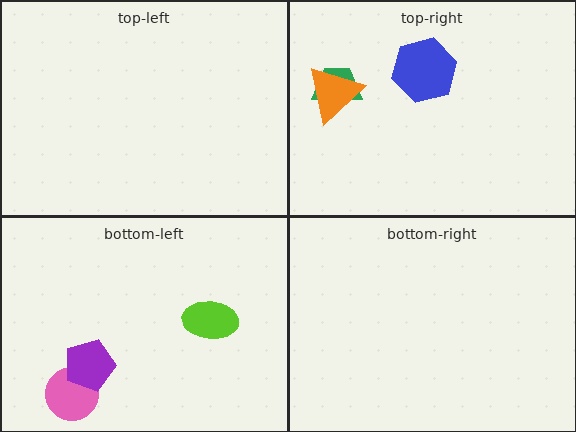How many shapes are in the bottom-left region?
3.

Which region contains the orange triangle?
The top-right region.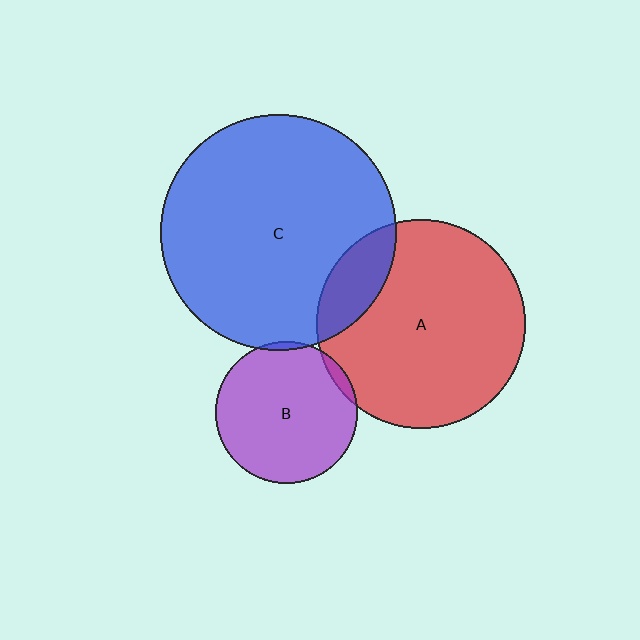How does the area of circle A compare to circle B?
Approximately 2.2 times.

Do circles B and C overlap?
Yes.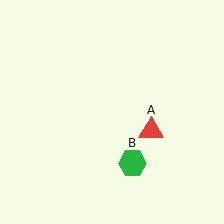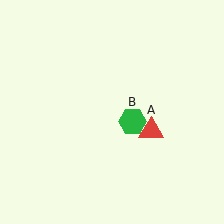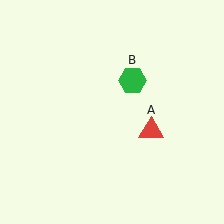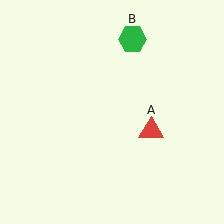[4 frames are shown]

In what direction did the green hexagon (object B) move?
The green hexagon (object B) moved up.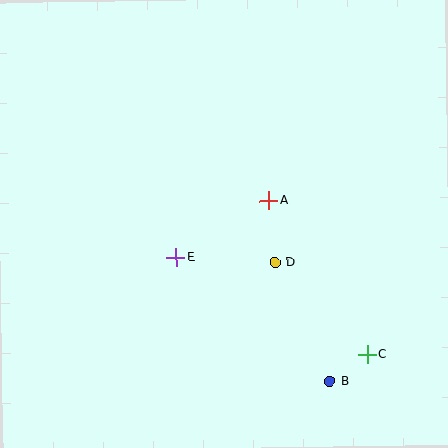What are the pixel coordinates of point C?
Point C is at (367, 354).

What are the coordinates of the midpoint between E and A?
The midpoint between E and A is at (222, 229).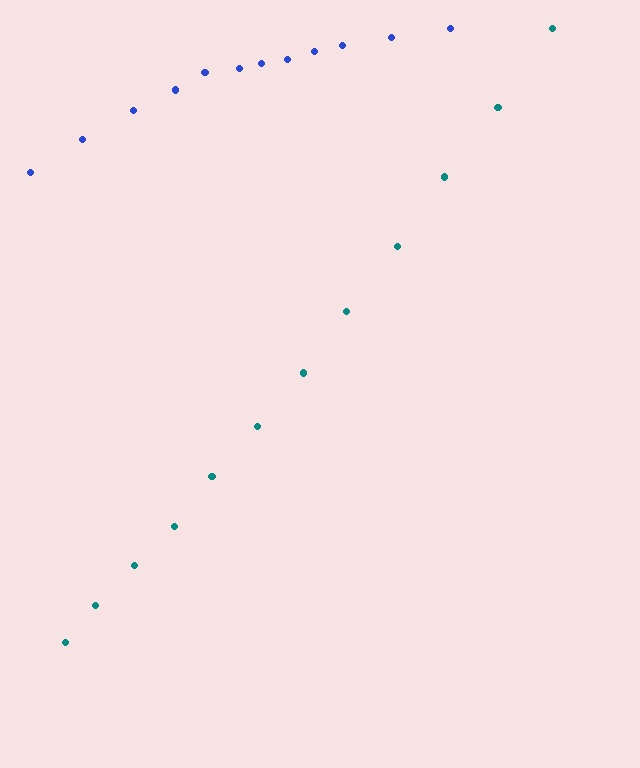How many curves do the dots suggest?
There are 2 distinct paths.